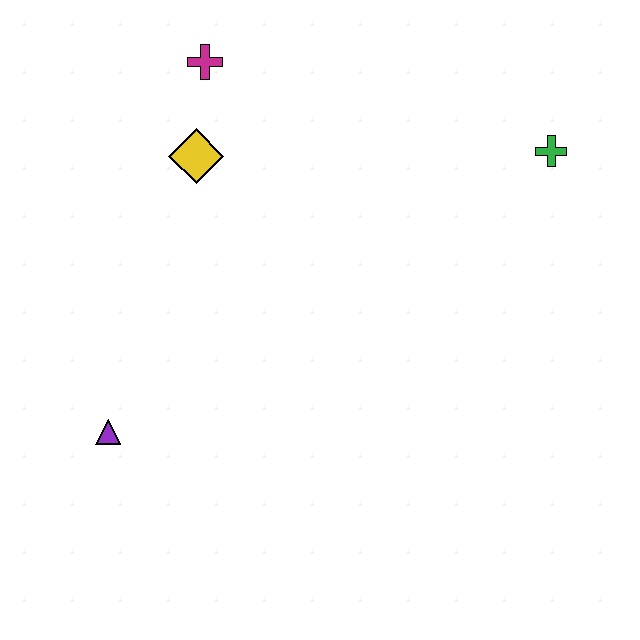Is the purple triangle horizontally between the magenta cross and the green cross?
No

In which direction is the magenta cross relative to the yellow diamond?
The magenta cross is above the yellow diamond.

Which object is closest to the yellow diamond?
The magenta cross is closest to the yellow diamond.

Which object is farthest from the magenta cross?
The purple triangle is farthest from the magenta cross.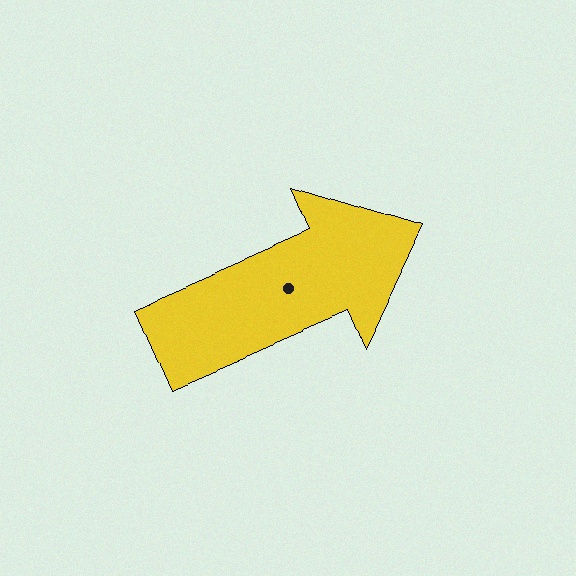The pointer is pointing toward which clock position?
Roughly 2 o'clock.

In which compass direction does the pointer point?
Northeast.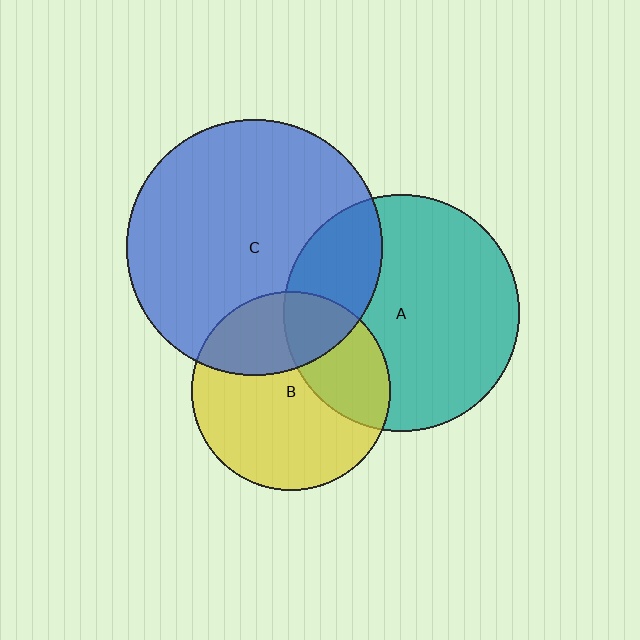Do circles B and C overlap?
Yes.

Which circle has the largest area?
Circle C (blue).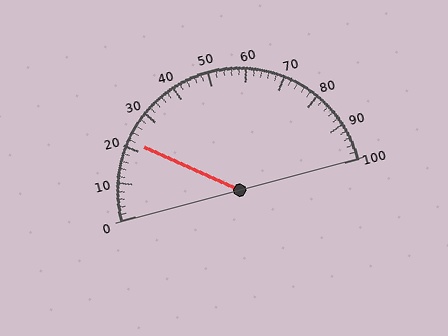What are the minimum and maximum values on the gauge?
The gauge ranges from 0 to 100.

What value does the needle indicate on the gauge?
The needle indicates approximately 22.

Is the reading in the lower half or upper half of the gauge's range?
The reading is in the lower half of the range (0 to 100).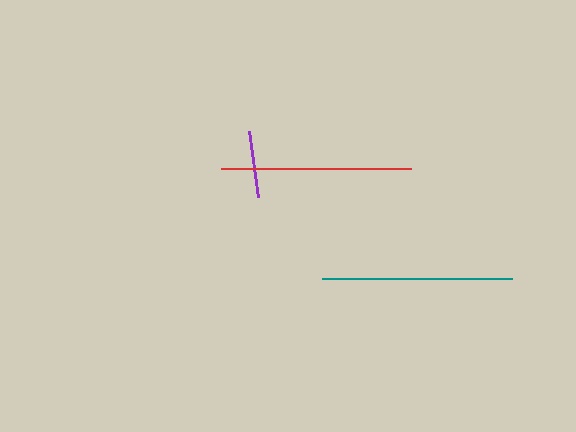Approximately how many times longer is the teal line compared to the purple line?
The teal line is approximately 2.9 times the length of the purple line.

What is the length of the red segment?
The red segment is approximately 191 pixels long.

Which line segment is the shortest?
The purple line is the shortest at approximately 67 pixels.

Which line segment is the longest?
The red line is the longest at approximately 191 pixels.